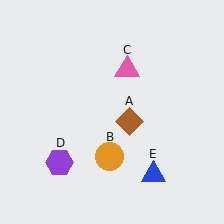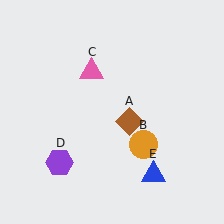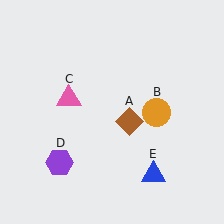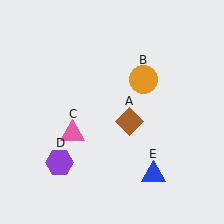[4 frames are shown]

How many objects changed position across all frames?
2 objects changed position: orange circle (object B), pink triangle (object C).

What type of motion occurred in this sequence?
The orange circle (object B), pink triangle (object C) rotated counterclockwise around the center of the scene.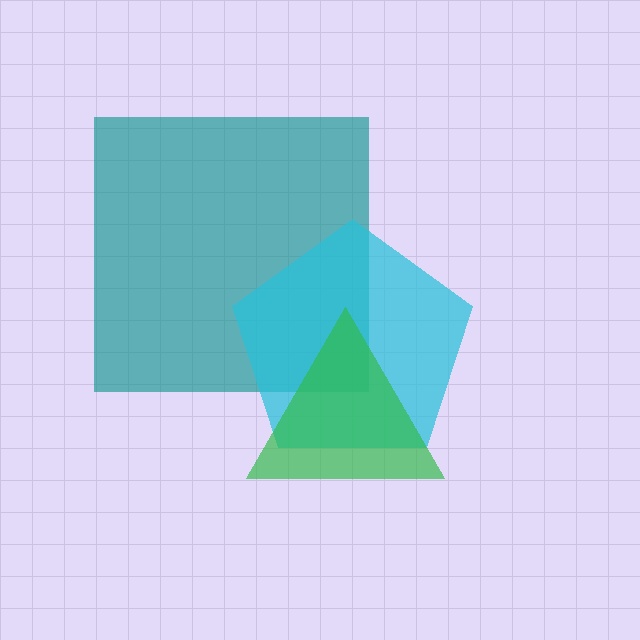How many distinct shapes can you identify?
There are 3 distinct shapes: a teal square, a cyan pentagon, a green triangle.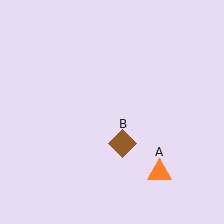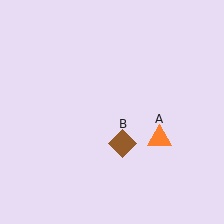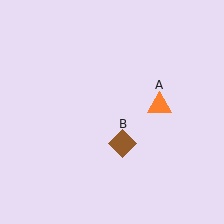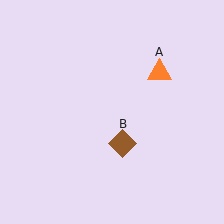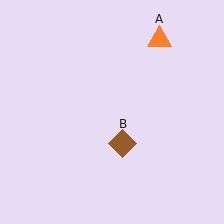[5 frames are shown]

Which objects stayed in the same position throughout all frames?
Brown diamond (object B) remained stationary.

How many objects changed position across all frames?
1 object changed position: orange triangle (object A).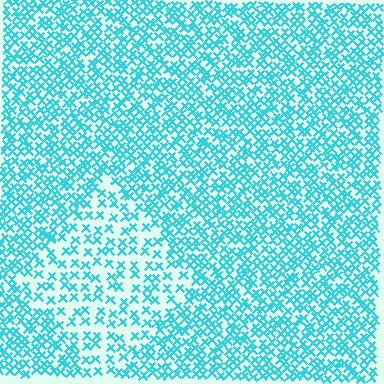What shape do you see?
I see a diamond.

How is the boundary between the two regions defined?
The boundary is defined by a change in element density (approximately 2.0x ratio). All elements are the same color, size, and shape.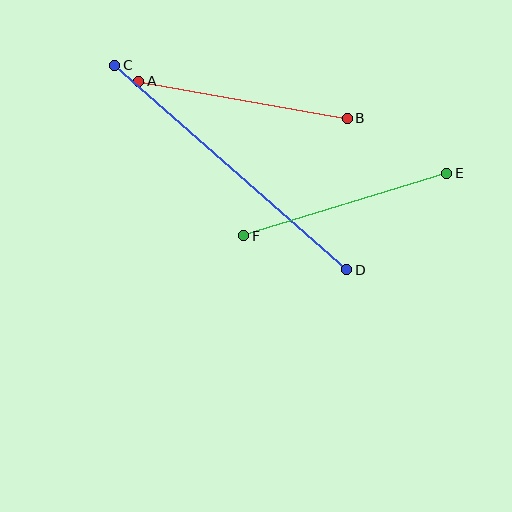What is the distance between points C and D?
The distance is approximately 310 pixels.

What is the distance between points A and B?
The distance is approximately 212 pixels.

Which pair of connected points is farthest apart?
Points C and D are farthest apart.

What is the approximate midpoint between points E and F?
The midpoint is at approximately (345, 205) pixels.